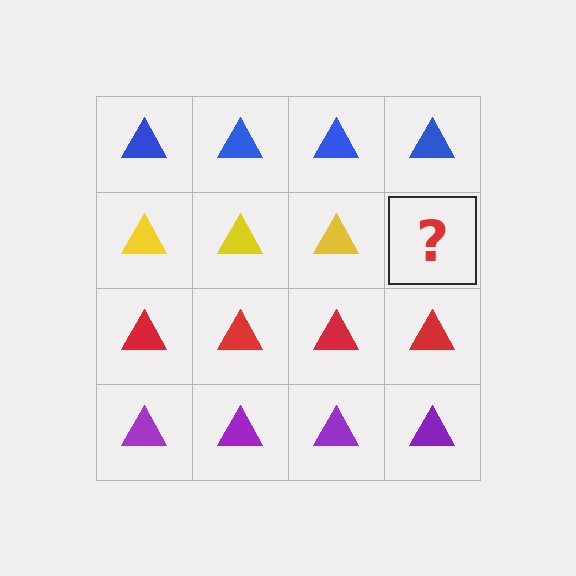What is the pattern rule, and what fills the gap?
The rule is that each row has a consistent color. The gap should be filled with a yellow triangle.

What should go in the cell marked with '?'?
The missing cell should contain a yellow triangle.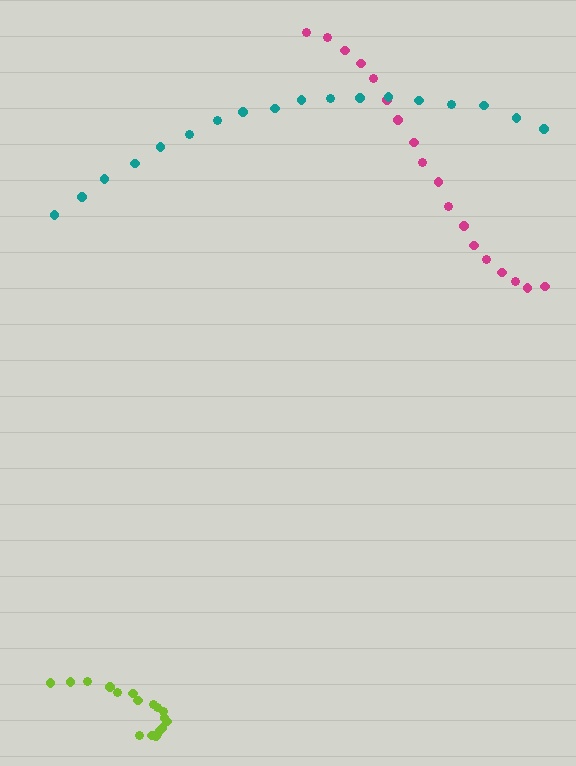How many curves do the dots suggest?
There are 3 distinct paths.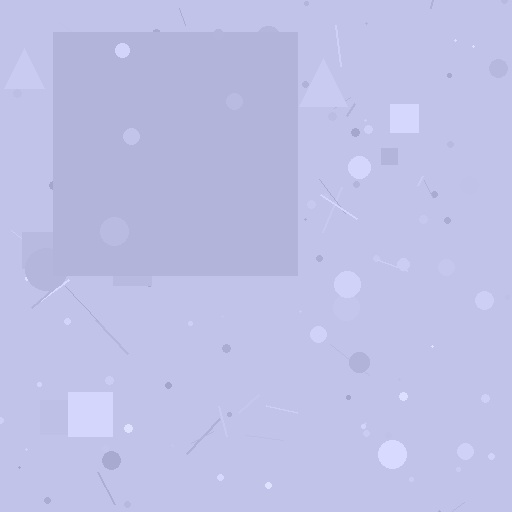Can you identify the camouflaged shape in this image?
The camouflaged shape is a square.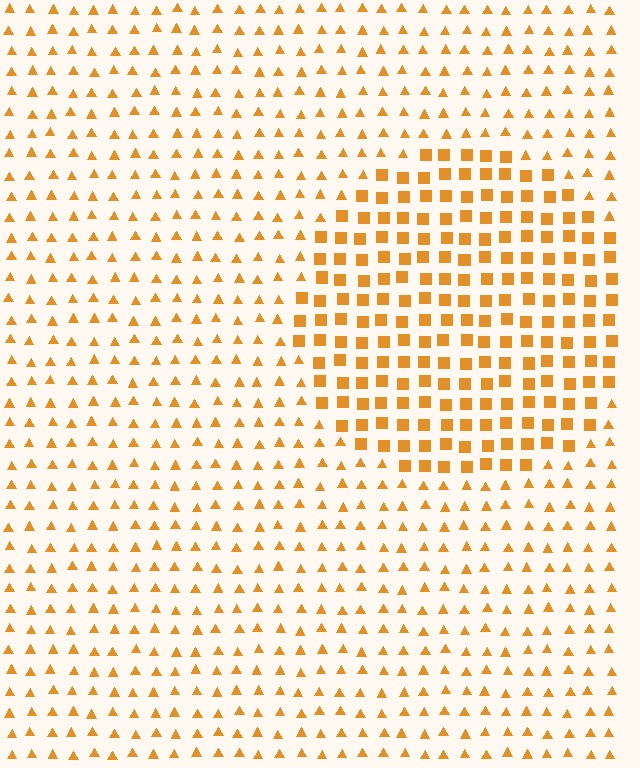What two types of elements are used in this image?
The image uses squares inside the circle region and triangles outside it.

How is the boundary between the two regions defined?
The boundary is defined by a change in element shape: squares inside vs. triangles outside. All elements share the same color and spacing.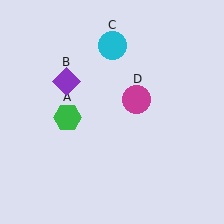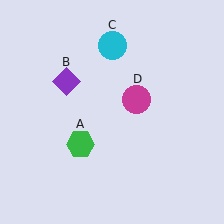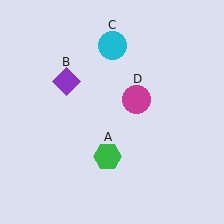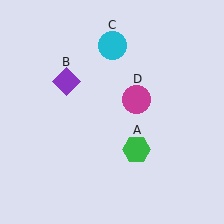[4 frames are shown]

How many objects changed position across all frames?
1 object changed position: green hexagon (object A).